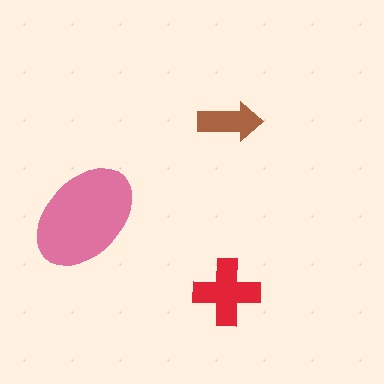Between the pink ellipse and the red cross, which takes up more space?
The pink ellipse.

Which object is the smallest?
The brown arrow.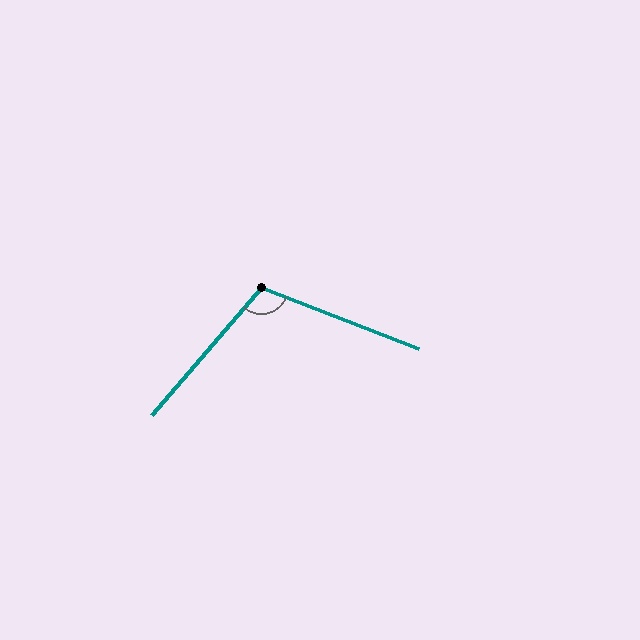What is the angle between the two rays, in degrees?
Approximately 109 degrees.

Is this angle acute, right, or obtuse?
It is obtuse.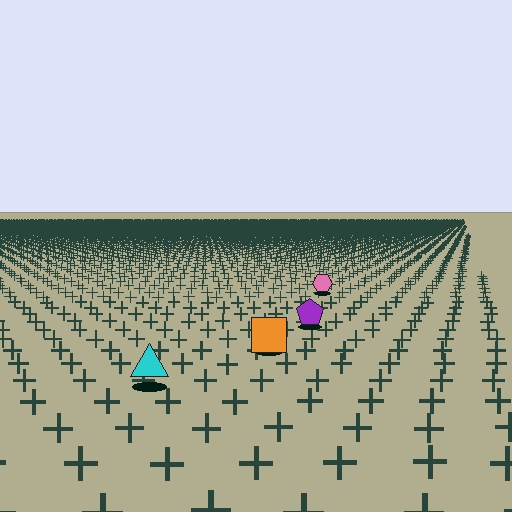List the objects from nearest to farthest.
From nearest to farthest: the cyan triangle, the orange square, the purple pentagon, the pink hexagon.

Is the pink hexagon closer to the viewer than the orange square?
No. The orange square is closer — you can tell from the texture gradient: the ground texture is coarser near it.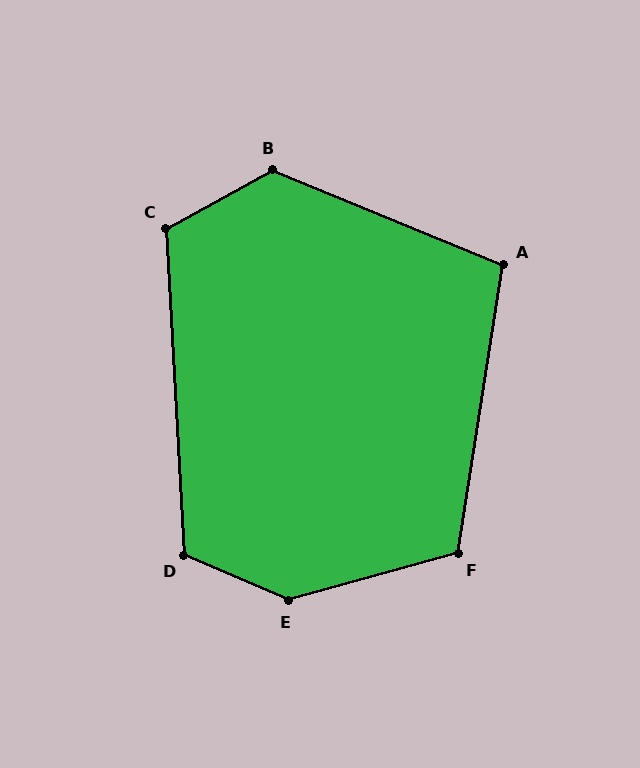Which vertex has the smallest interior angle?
A, at approximately 103 degrees.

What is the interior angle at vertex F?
Approximately 114 degrees (obtuse).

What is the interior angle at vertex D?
Approximately 116 degrees (obtuse).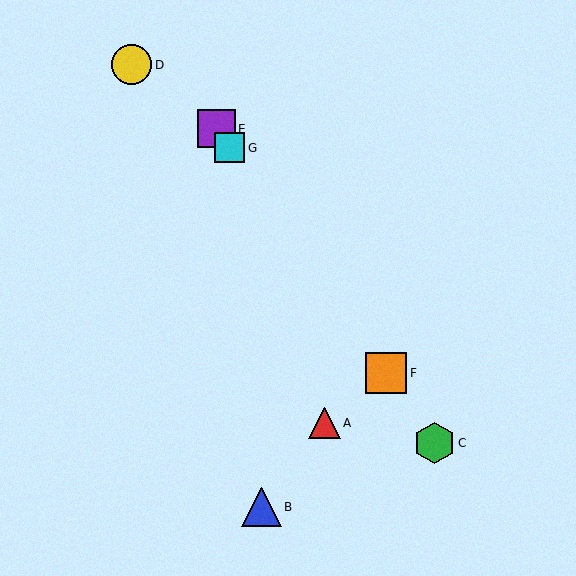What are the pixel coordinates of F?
Object F is at (386, 373).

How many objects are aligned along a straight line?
4 objects (C, E, F, G) are aligned along a straight line.